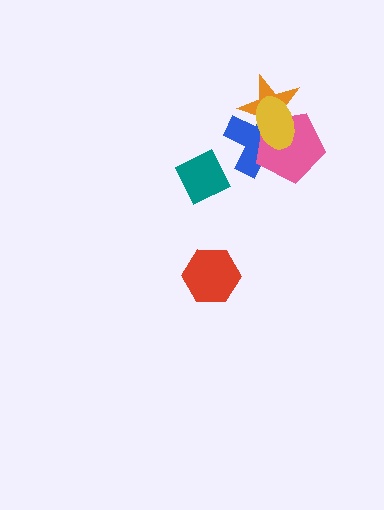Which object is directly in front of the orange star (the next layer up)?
The pink pentagon is directly in front of the orange star.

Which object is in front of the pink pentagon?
The yellow ellipse is in front of the pink pentagon.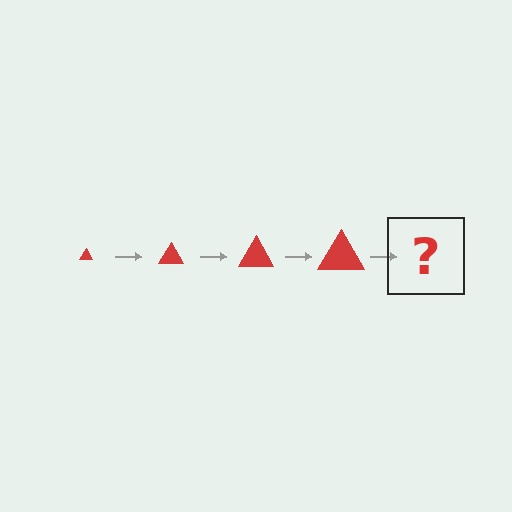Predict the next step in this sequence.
The next step is a red triangle, larger than the previous one.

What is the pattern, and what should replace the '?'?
The pattern is that the triangle gets progressively larger each step. The '?' should be a red triangle, larger than the previous one.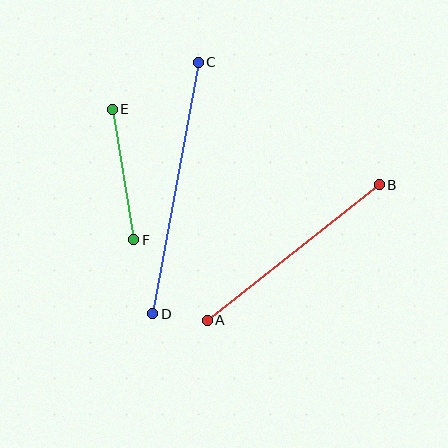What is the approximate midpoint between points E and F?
The midpoint is at approximately (123, 174) pixels.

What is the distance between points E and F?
The distance is approximately 132 pixels.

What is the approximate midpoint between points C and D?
The midpoint is at approximately (175, 188) pixels.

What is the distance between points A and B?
The distance is approximately 219 pixels.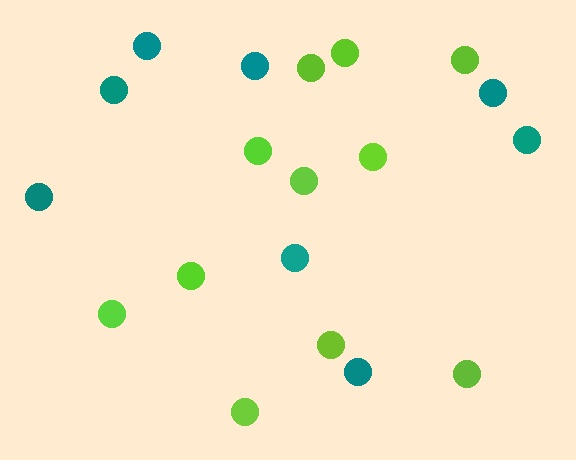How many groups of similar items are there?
There are 2 groups: one group of teal circles (8) and one group of lime circles (11).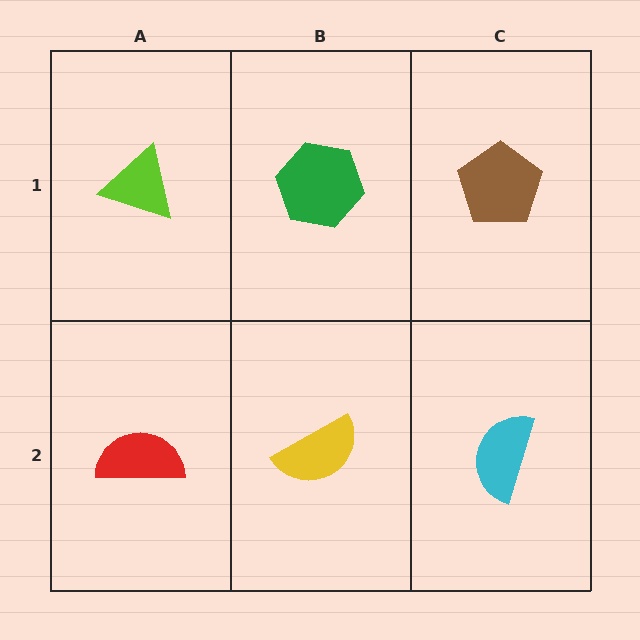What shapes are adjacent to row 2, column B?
A green hexagon (row 1, column B), a red semicircle (row 2, column A), a cyan semicircle (row 2, column C).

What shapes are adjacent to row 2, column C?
A brown pentagon (row 1, column C), a yellow semicircle (row 2, column B).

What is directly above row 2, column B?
A green hexagon.